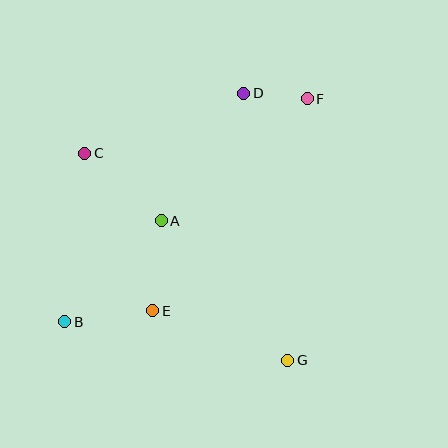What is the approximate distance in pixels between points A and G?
The distance between A and G is approximately 188 pixels.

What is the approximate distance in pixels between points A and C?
The distance between A and C is approximately 102 pixels.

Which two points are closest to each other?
Points D and F are closest to each other.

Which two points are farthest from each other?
Points B and F are farthest from each other.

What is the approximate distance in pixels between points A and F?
The distance between A and F is approximately 190 pixels.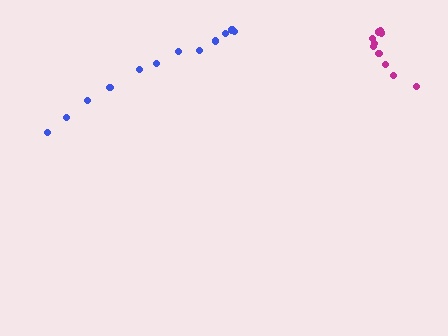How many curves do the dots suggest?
There are 2 distinct paths.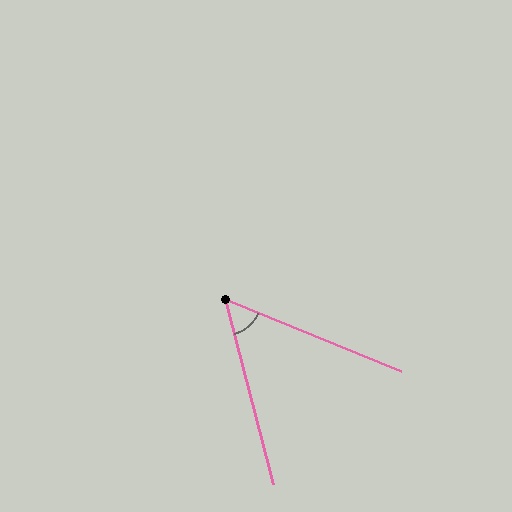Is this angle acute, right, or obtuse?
It is acute.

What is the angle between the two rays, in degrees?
Approximately 53 degrees.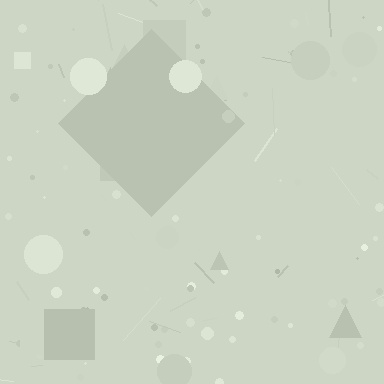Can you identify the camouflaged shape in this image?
The camouflaged shape is a diamond.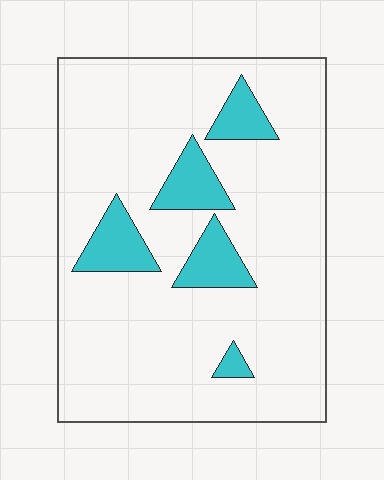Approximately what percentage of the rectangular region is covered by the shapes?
Approximately 15%.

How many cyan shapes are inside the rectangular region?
5.